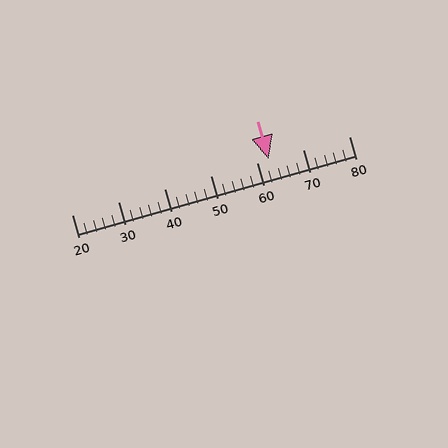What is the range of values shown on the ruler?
The ruler shows values from 20 to 80.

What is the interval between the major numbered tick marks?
The major tick marks are spaced 10 units apart.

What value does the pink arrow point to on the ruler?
The pink arrow points to approximately 63.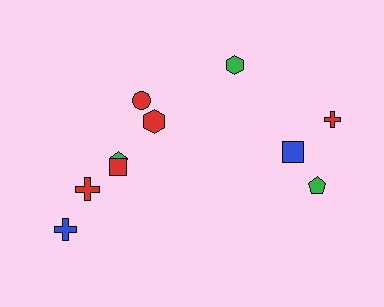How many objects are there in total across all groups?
There are 10 objects.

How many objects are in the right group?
There are 4 objects.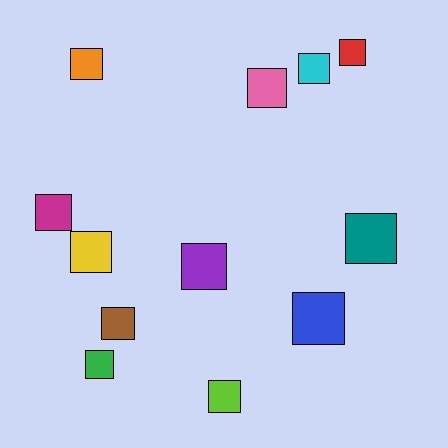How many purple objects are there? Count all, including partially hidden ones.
There is 1 purple object.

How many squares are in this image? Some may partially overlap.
There are 12 squares.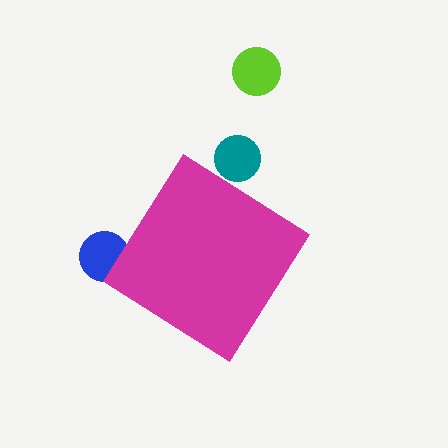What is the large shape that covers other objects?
A magenta diamond.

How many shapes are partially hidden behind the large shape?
2 shapes are partially hidden.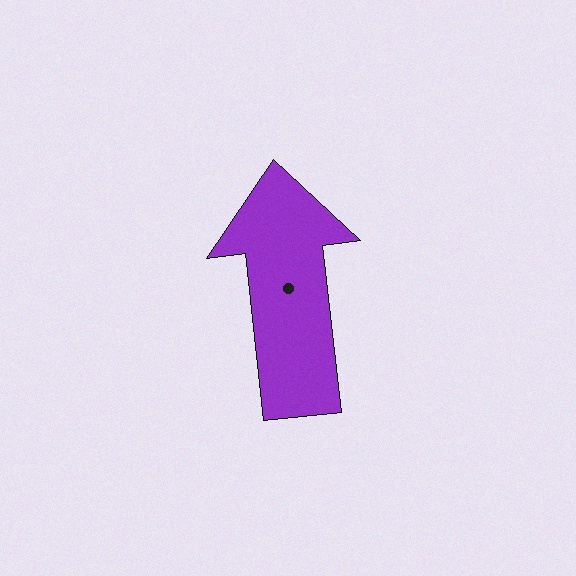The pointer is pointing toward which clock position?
Roughly 12 o'clock.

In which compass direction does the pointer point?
North.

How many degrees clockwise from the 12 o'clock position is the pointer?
Approximately 354 degrees.